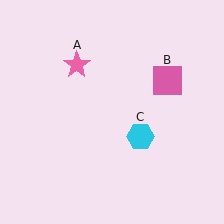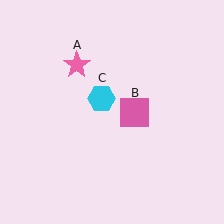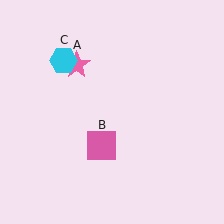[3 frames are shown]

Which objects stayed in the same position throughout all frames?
Pink star (object A) remained stationary.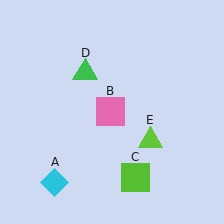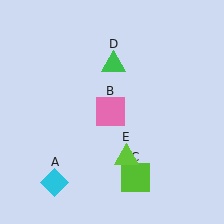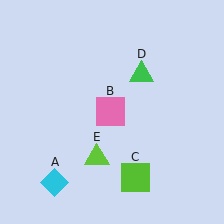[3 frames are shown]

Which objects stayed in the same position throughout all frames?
Cyan diamond (object A) and pink square (object B) and lime square (object C) remained stationary.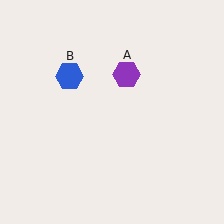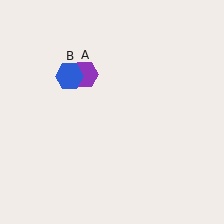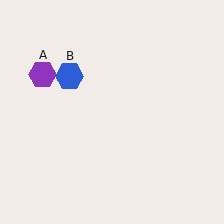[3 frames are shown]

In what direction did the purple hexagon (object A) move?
The purple hexagon (object A) moved left.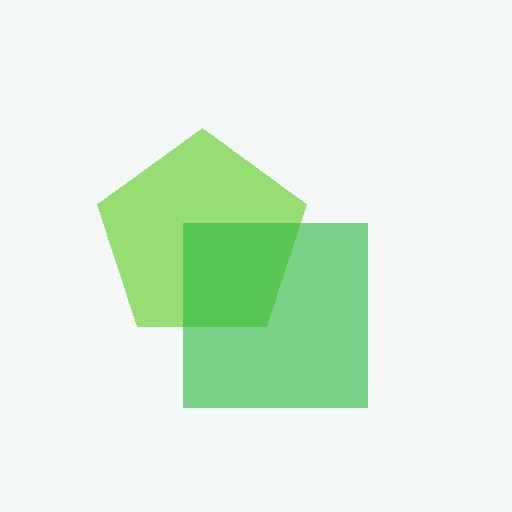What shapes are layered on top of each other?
The layered shapes are: a lime pentagon, a green square.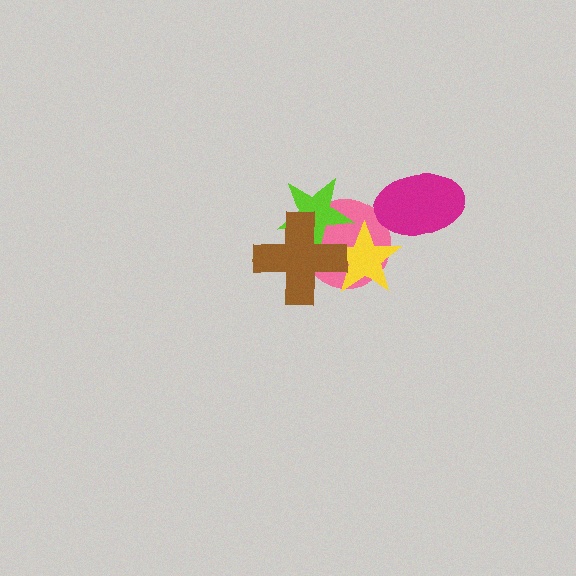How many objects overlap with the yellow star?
3 objects overlap with the yellow star.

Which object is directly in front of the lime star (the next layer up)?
The yellow star is directly in front of the lime star.